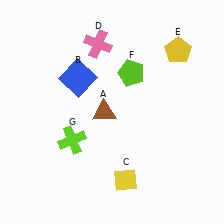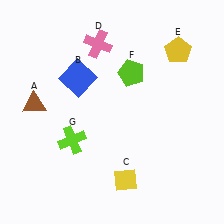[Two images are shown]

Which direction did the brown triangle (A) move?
The brown triangle (A) moved left.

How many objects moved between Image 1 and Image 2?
1 object moved between the two images.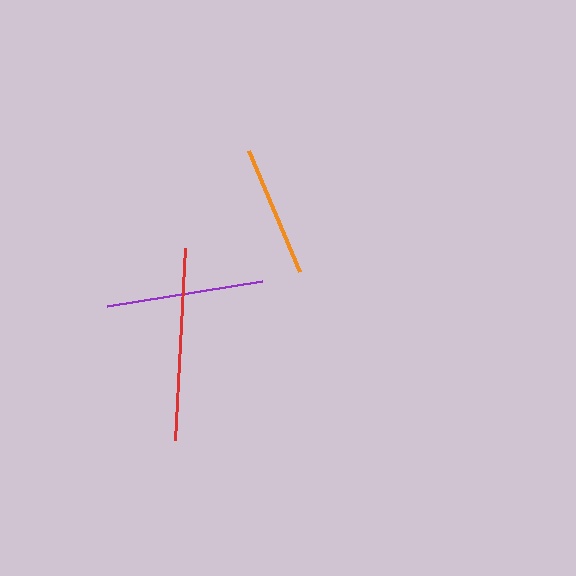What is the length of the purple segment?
The purple segment is approximately 158 pixels long.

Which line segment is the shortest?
The orange line is the shortest at approximately 132 pixels.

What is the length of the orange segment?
The orange segment is approximately 132 pixels long.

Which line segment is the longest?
The red line is the longest at approximately 193 pixels.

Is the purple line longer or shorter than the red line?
The red line is longer than the purple line.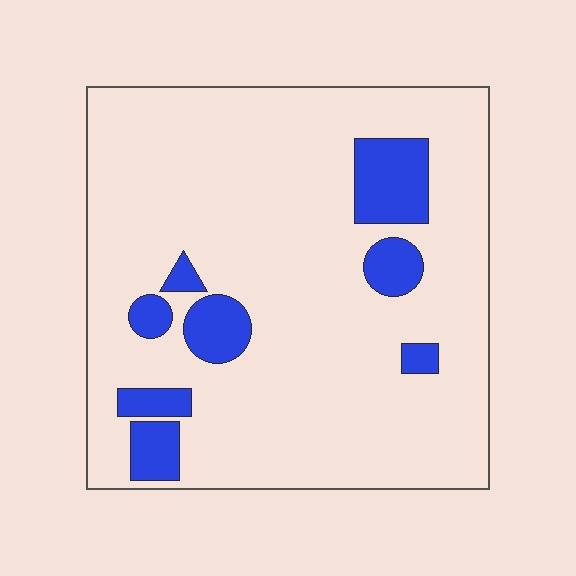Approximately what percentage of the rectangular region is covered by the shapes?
Approximately 15%.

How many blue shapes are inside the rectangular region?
8.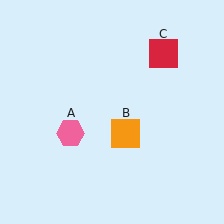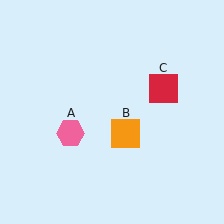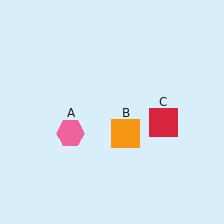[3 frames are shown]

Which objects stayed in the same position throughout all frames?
Pink hexagon (object A) and orange square (object B) remained stationary.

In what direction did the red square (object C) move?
The red square (object C) moved down.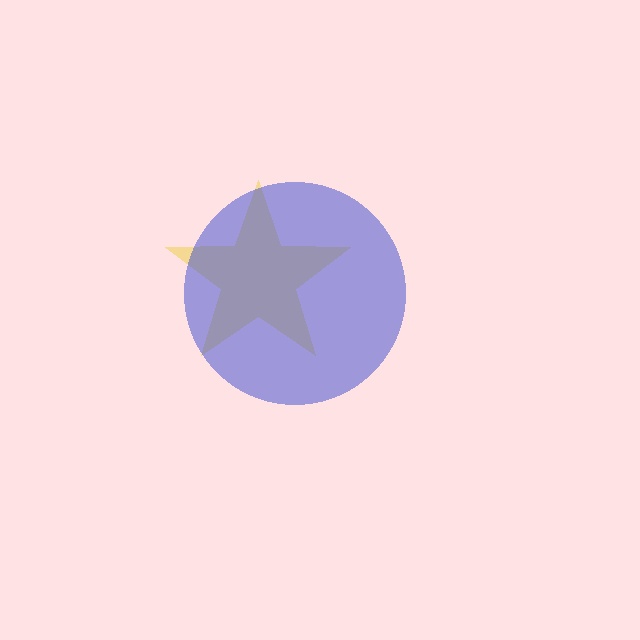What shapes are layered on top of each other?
The layered shapes are: a yellow star, a blue circle.